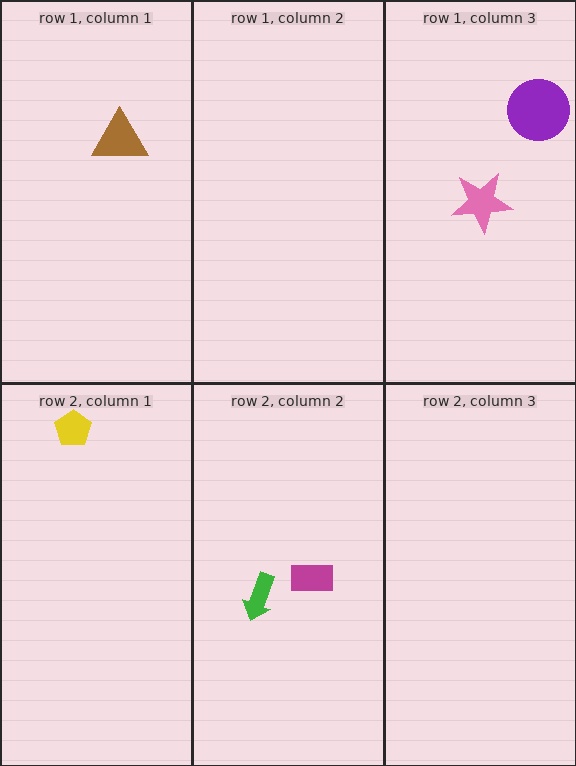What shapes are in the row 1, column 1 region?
The brown triangle.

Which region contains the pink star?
The row 1, column 3 region.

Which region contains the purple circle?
The row 1, column 3 region.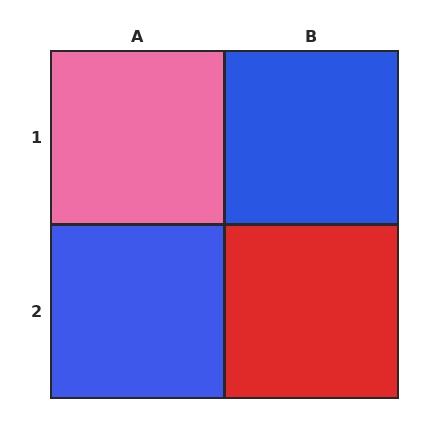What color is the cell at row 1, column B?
Blue.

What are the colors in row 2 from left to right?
Blue, red.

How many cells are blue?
2 cells are blue.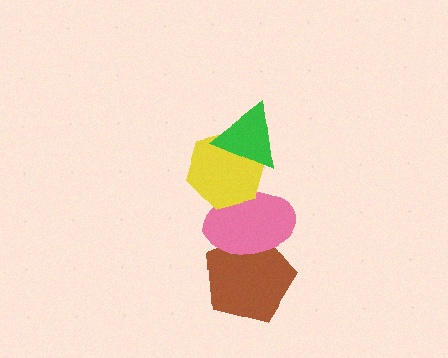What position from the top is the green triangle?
The green triangle is 1st from the top.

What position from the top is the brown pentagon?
The brown pentagon is 4th from the top.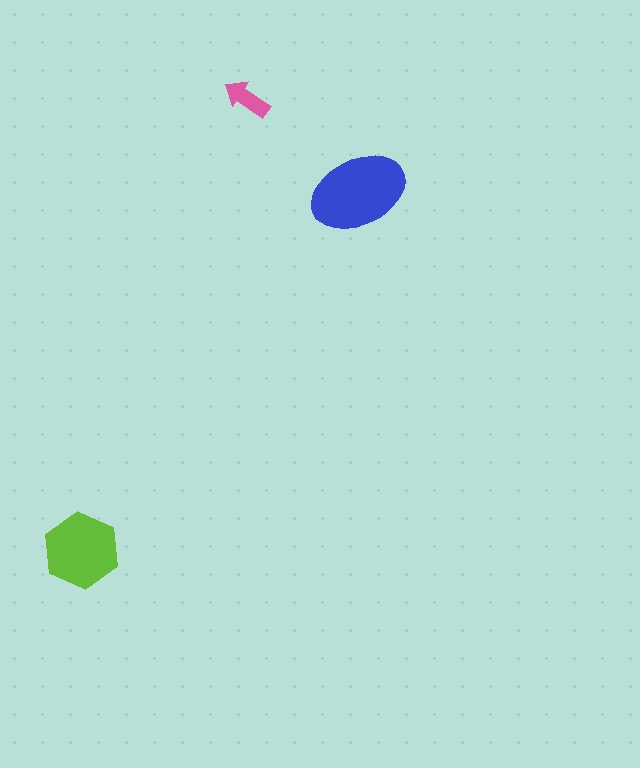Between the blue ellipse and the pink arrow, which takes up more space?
The blue ellipse.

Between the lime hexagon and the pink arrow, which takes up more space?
The lime hexagon.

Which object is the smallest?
The pink arrow.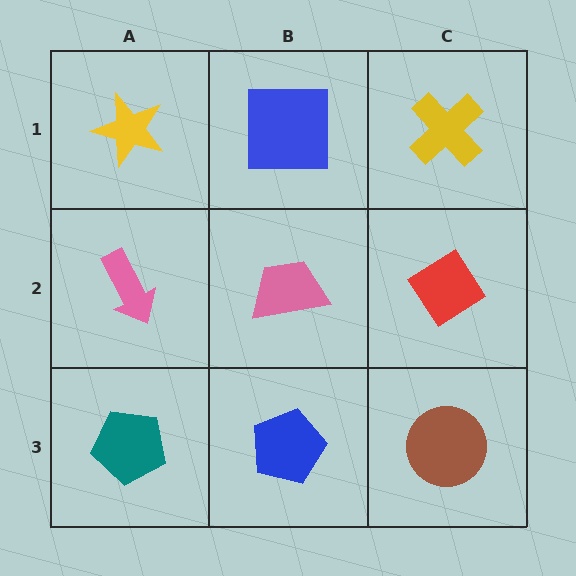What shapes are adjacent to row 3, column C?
A red diamond (row 2, column C), a blue pentagon (row 3, column B).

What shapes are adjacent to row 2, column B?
A blue square (row 1, column B), a blue pentagon (row 3, column B), a pink arrow (row 2, column A), a red diamond (row 2, column C).